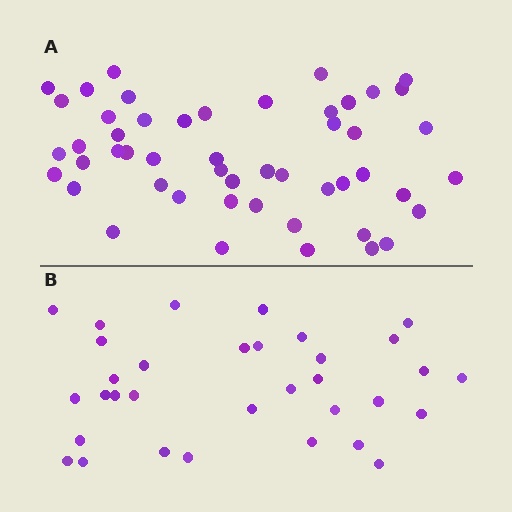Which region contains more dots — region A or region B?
Region A (the top region) has more dots.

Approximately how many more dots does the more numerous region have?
Region A has approximately 15 more dots than region B.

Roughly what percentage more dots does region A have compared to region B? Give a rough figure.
About 50% more.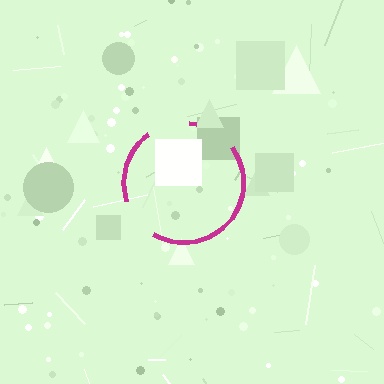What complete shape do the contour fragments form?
The contour fragments form a circle.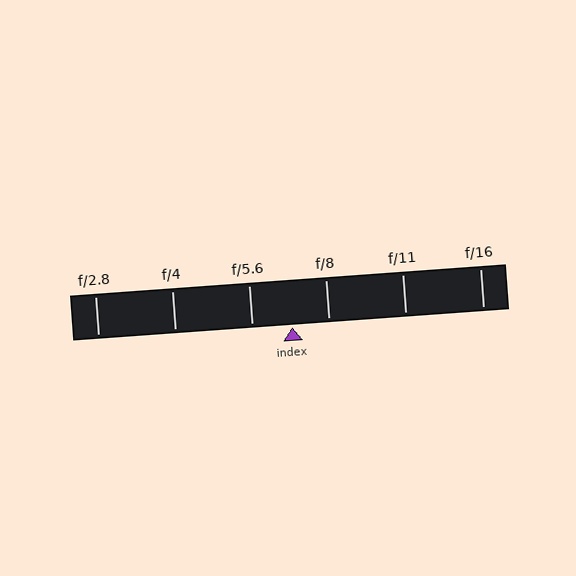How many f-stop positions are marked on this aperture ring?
There are 6 f-stop positions marked.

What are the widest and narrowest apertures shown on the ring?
The widest aperture shown is f/2.8 and the narrowest is f/16.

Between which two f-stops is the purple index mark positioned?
The index mark is between f/5.6 and f/8.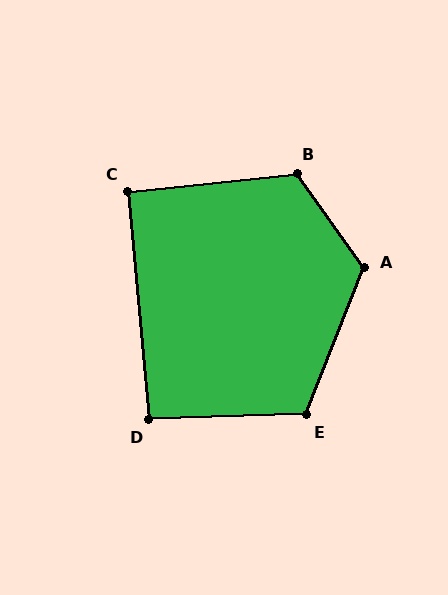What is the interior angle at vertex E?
Approximately 113 degrees (obtuse).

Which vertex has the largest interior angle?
A, at approximately 123 degrees.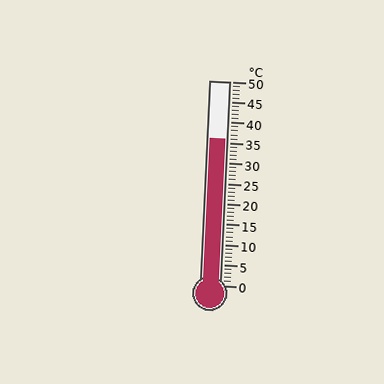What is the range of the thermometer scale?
The thermometer scale ranges from 0°C to 50°C.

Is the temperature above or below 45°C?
The temperature is below 45°C.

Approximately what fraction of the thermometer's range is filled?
The thermometer is filled to approximately 70% of its range.